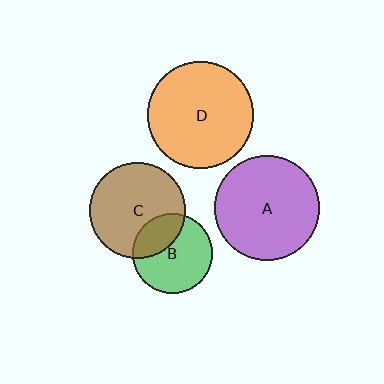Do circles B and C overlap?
Yes.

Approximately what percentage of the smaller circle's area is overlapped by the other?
Approximately 30%.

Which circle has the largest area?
Circle D (orange).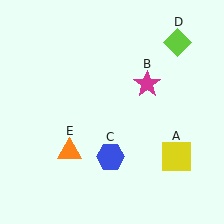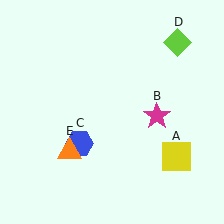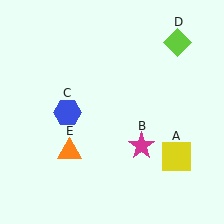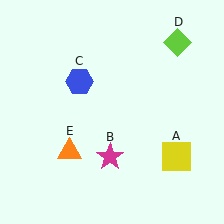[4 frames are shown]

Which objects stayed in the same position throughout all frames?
Yellow square (object A) and lime diamond (object D) and orange triangle (object E) remained stationary.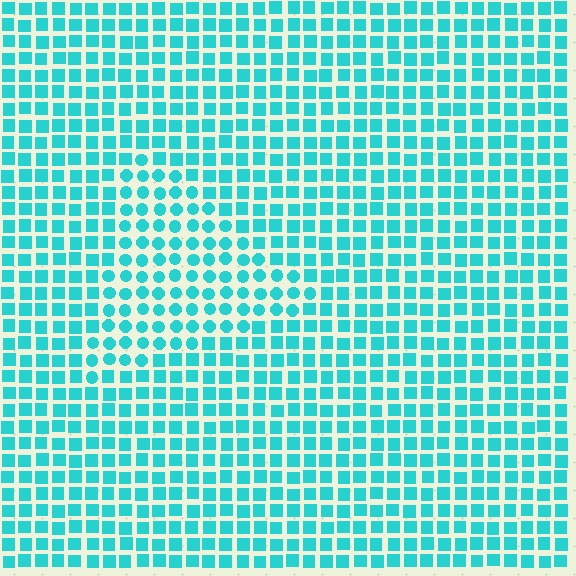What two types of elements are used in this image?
The image uses circles inside the triangle region and squares outside it.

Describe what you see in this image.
The image is filled with small cyan elements arranged in a uniform grid. A triangle-shaped region contains circles, while the surrounding area contains squares. The boundary is defined purely by the change in element shape.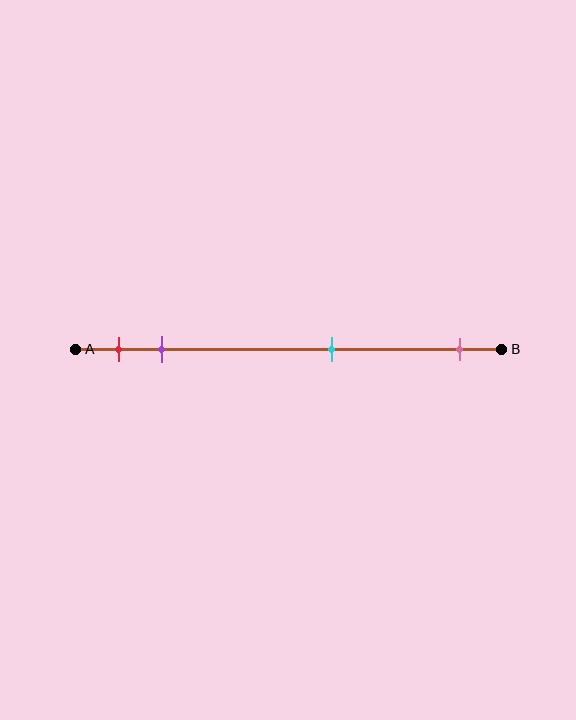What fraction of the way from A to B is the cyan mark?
The cyan mark is approximately 60% (0.6) of the way from A to B.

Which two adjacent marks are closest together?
The red and purple marks are the closest adjacent pair.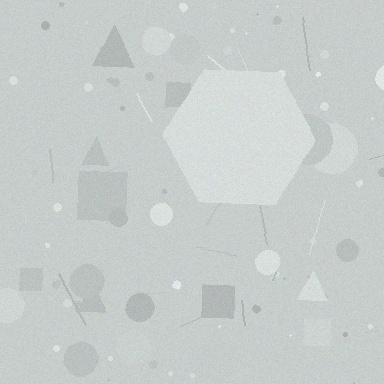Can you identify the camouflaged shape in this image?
The camouflaged shape is a hexagon.